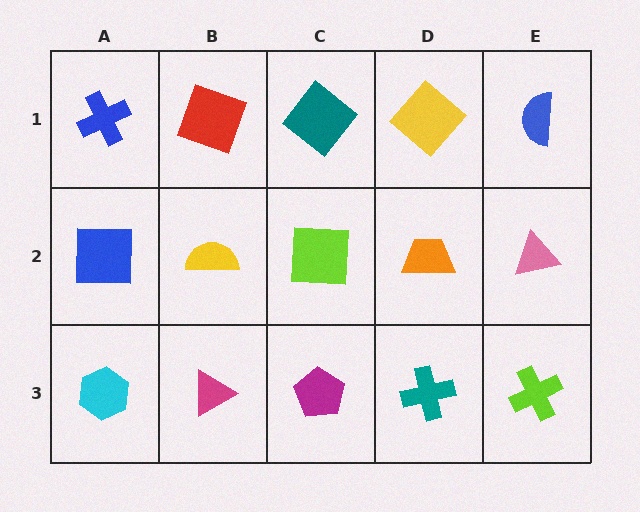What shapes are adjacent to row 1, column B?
A yellow semicircle (row 2, column B), a blue cross (row 1, column A), a teal diamond (row 1, column C).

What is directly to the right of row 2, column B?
A lime square.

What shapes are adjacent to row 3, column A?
A blue square (row 2, column A), a magenta triangle (row 3, column B).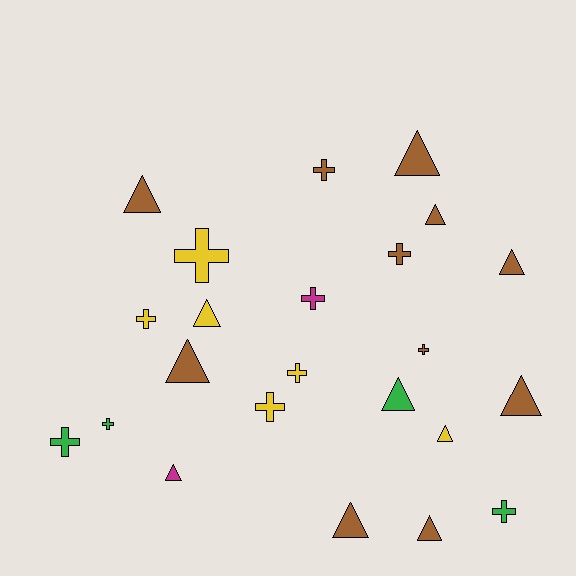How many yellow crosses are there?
There are 4 yellow crosses.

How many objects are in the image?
There are 23 objects.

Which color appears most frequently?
Brown, with 11 objects.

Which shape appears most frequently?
Triangle, with 12 objects.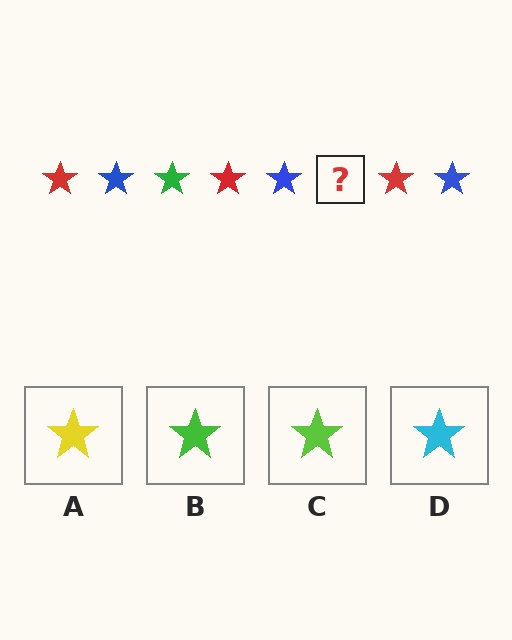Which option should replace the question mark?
Option B.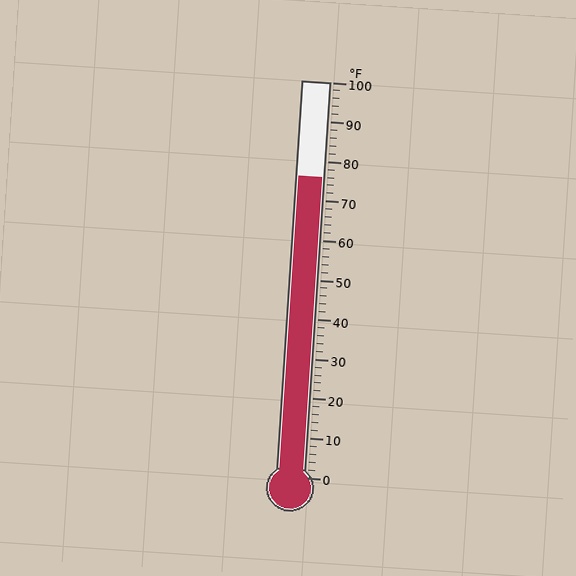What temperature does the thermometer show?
The thermometer shows approximately 76°F.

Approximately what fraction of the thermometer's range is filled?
The thermometer is filled to approximately 75% of its range.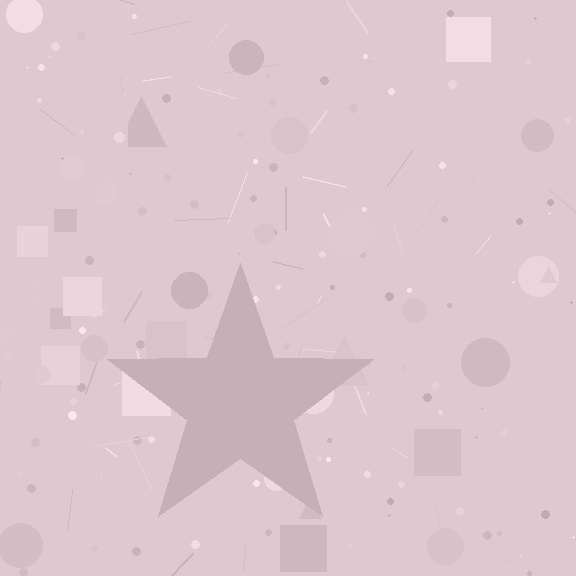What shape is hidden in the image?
A star is hidden in the image.